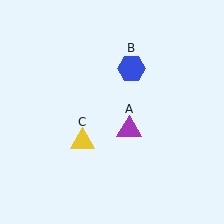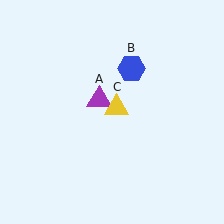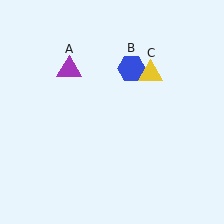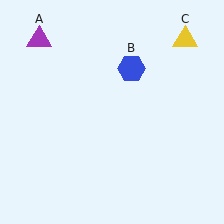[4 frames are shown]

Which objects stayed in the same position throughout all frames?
Blue hexagon (object B) remained stationary.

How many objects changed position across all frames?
2 objects changed position: purple triangle (object A), yellow triangle (object C).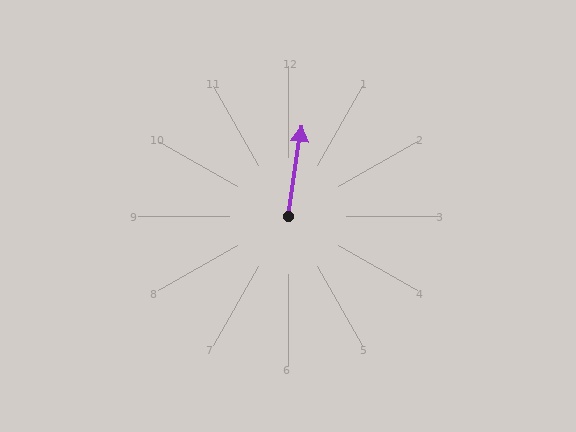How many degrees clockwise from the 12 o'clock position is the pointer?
Approximately 9 degrees.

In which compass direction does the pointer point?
North.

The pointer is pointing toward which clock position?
Roughly 12 o'clock.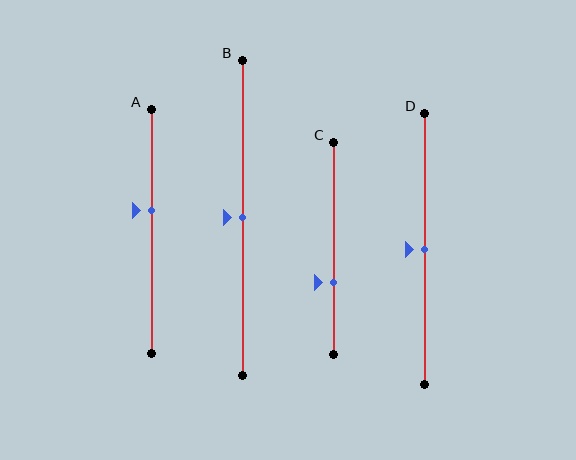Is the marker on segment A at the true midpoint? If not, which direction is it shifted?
No, the marker on segment A is shifted upward by about 8% of the segment length.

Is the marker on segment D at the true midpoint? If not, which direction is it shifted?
Yes, the marker on segment D is at the true midpoint.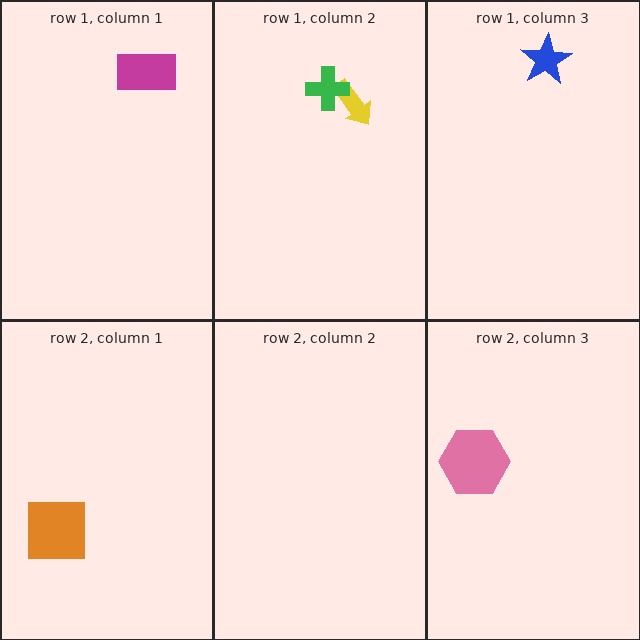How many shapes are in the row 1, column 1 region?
1.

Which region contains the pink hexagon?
The row 2, column 3 region.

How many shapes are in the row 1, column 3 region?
1.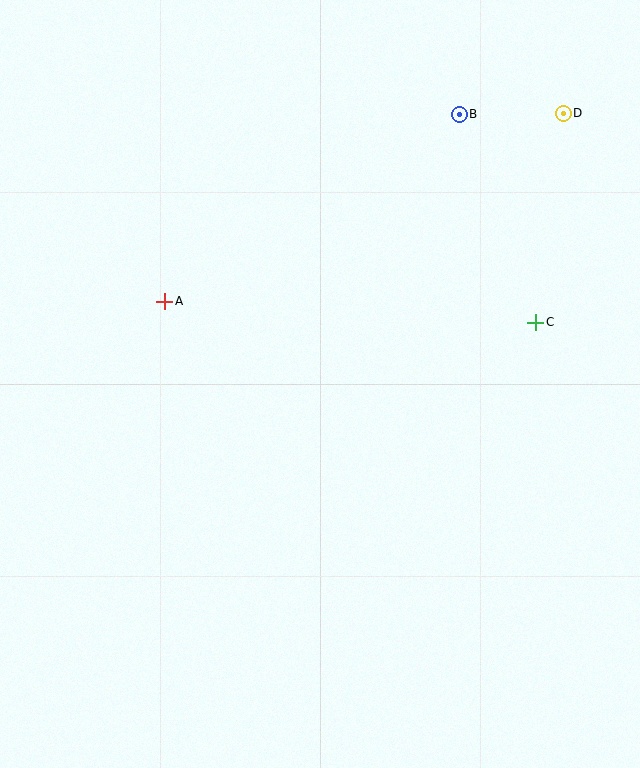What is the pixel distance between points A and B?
The distance between A and B is 348 pixels.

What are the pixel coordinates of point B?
Point B is at (459, 114).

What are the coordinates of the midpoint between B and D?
The midpoint between B and D is at (511, 114).